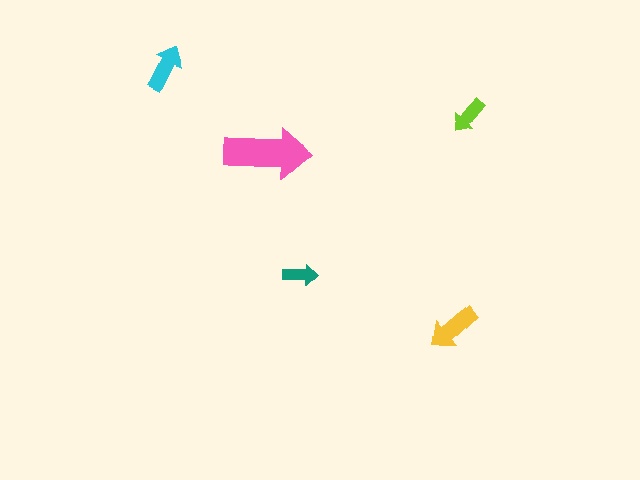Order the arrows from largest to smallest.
the pink one, the yellow one, the cyan one, the lime one, the teal one.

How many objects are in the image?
There are 5 objects in the image.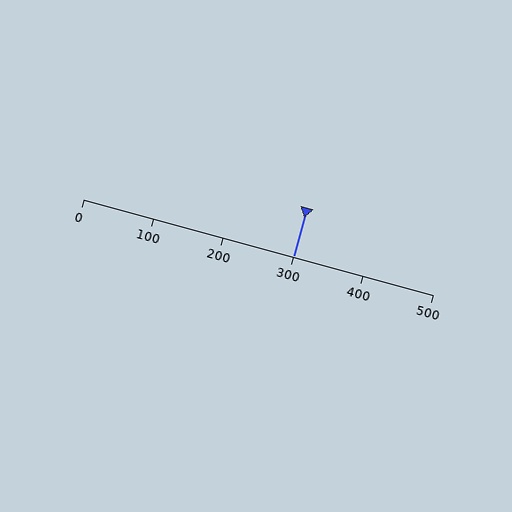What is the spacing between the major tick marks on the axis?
The major ticks are spaced 100 apart.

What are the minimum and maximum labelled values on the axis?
The axis runs from 0 to 500.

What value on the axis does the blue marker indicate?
The marker indicates approximately 300.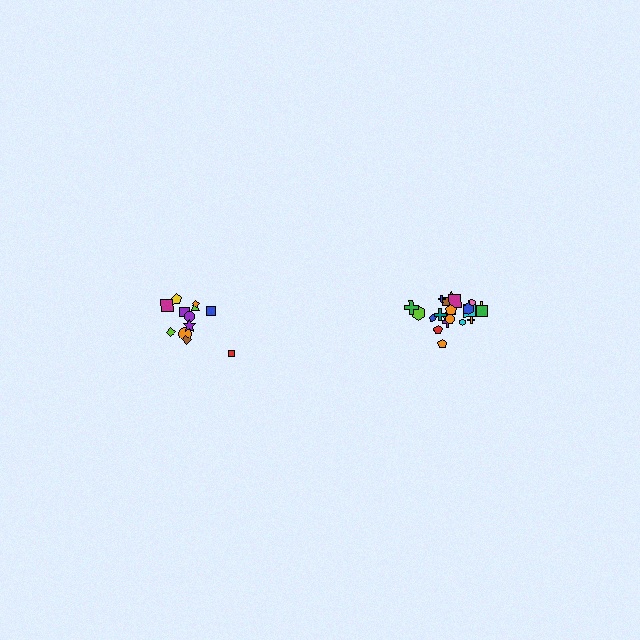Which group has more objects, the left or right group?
The right group.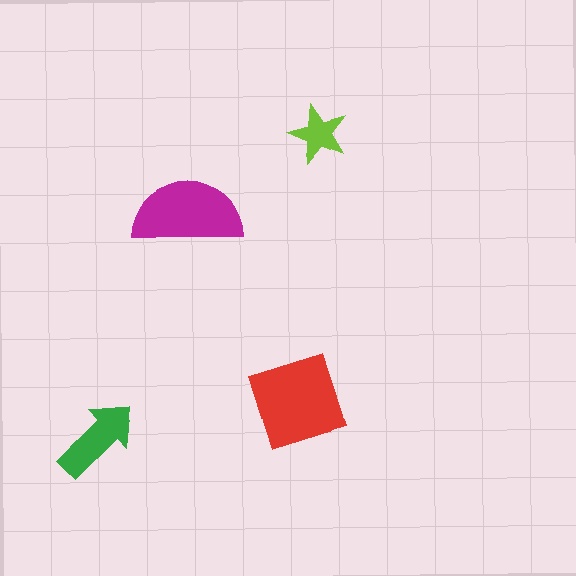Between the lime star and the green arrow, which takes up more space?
The green arrow.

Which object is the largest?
The red diamond.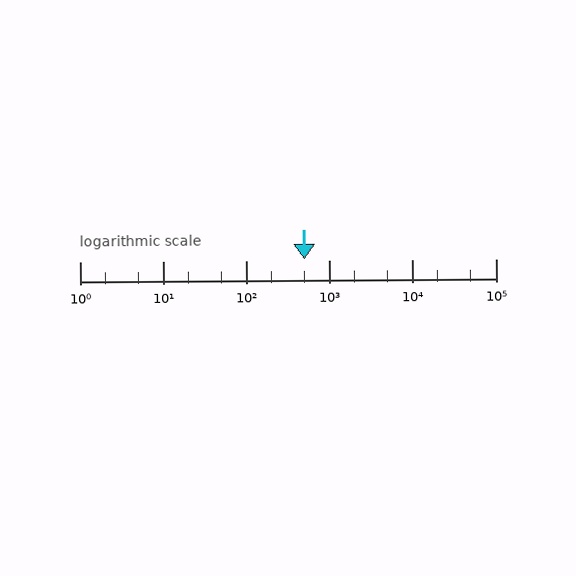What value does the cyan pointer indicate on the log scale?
The pointer indicates approximately 500.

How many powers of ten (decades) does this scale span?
The scale spans 5 decades, from 1 to 100000.